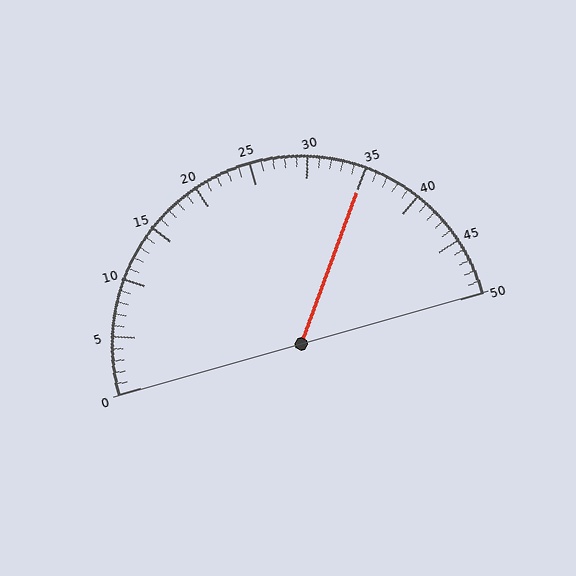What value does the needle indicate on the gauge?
The needle indicates approximately 35.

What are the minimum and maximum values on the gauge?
The gauge ranges from 0 to 50.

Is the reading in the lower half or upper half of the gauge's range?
The reading is in the upper half of the range (0 to 50).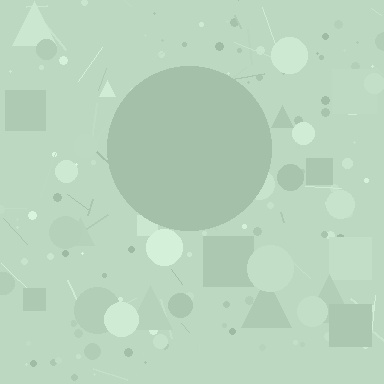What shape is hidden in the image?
A circle is hidden in the image.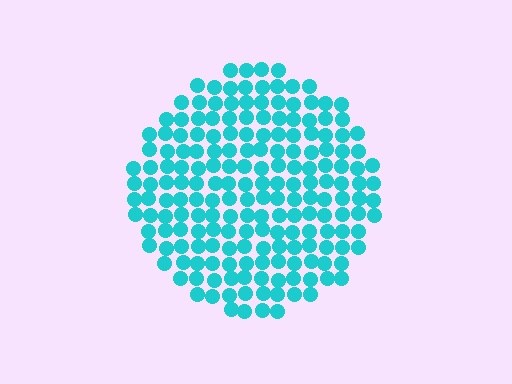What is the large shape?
The large shape is a circle.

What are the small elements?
The small elements are circles.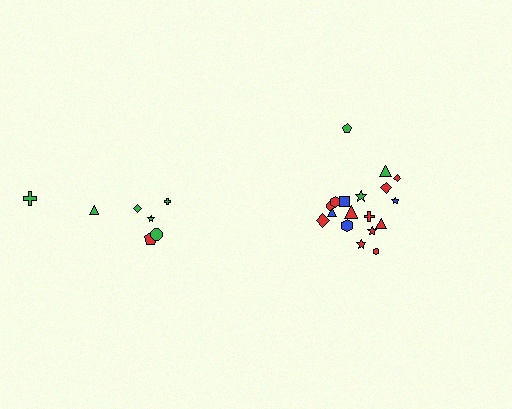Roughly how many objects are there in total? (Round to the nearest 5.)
Roughly 25 objects in total.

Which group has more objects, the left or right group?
The right group.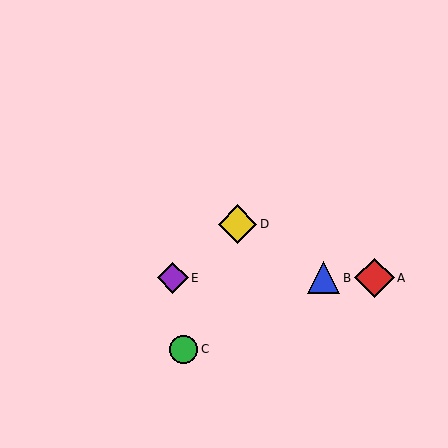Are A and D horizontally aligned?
No, A is at y≈278 and D is at y≈224.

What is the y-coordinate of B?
Object B is at y≈278.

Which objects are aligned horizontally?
Objects A, B, E are aligned horizontally.